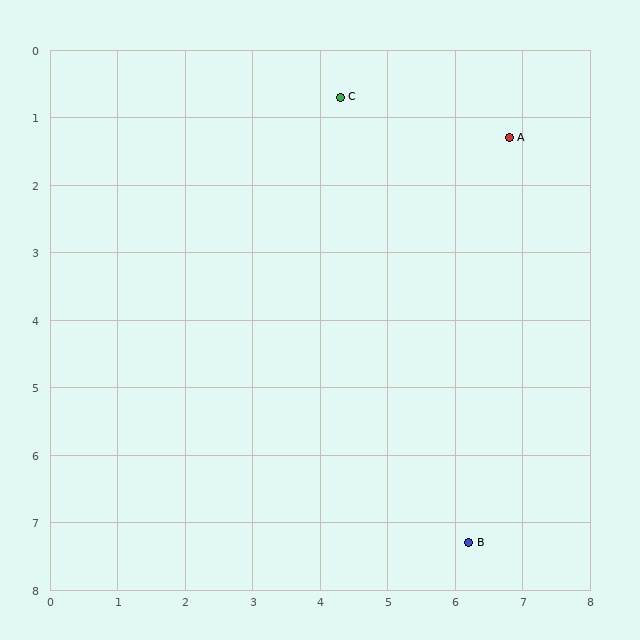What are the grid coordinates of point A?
Point A is at approximately (6.8, 1.3).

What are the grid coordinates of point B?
Point B is at approximately (6.2, 7.3).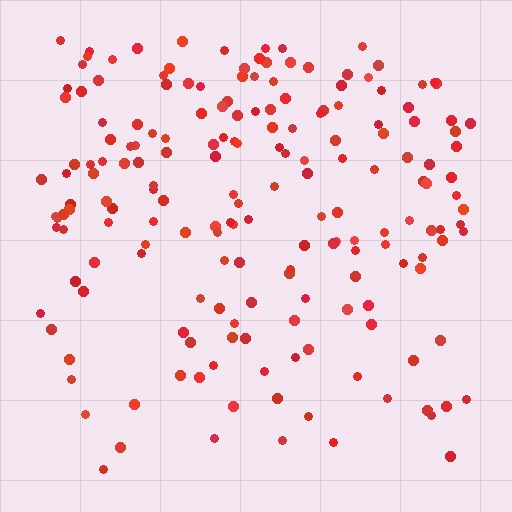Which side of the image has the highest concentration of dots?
The top.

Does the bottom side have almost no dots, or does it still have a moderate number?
Still a moderate number, just noticeably fewer than the top.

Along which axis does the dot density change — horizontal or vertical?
Vertical.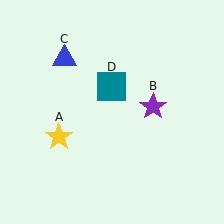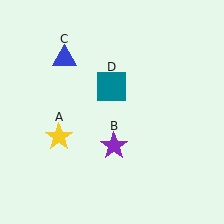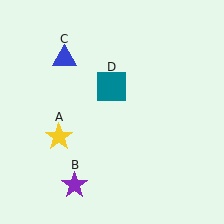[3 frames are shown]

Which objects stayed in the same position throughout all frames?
Yellow star (object A) and blue triangle (object C) and teal square (object D) remained stationary.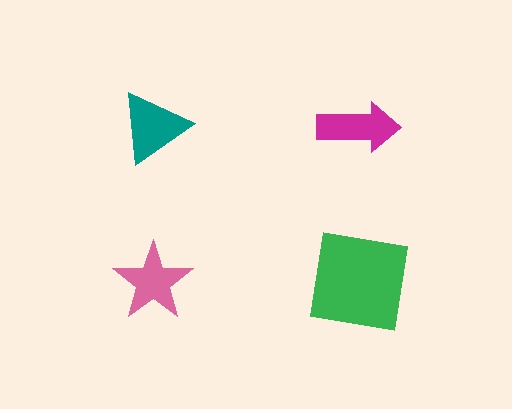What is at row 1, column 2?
A magenta arrow.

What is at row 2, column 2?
A green square.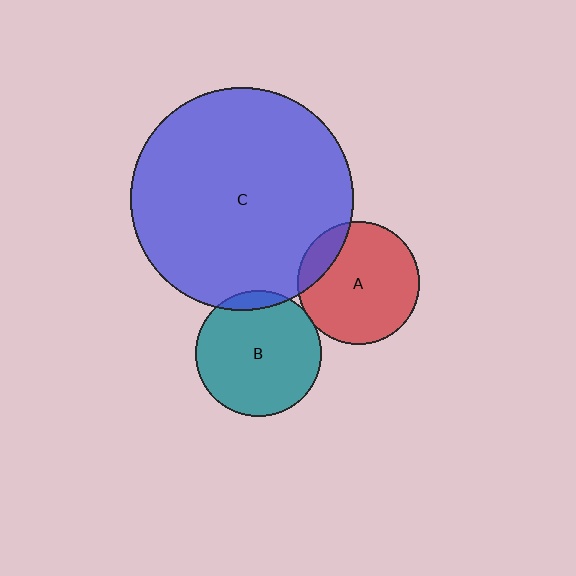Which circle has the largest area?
Circle C (blue).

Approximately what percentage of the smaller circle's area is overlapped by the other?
Approximately 10%.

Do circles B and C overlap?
Yes.